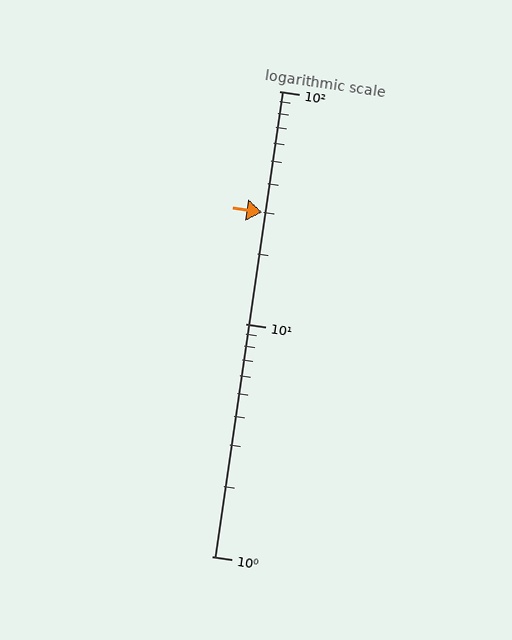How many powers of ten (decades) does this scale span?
The scale spans 2 decades, from 1 to 100.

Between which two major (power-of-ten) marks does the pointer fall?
The pointer is between 10 and 100.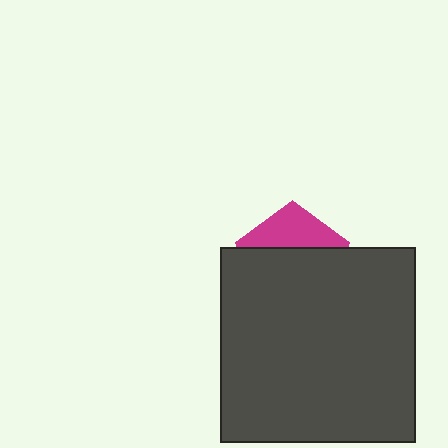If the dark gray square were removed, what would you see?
You would see the complete magenta pentagon.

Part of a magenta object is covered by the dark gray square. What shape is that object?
It is a pentagon.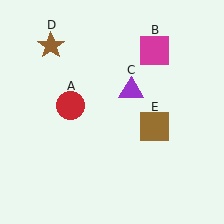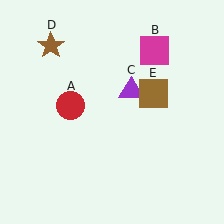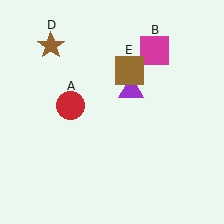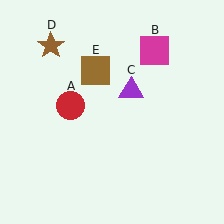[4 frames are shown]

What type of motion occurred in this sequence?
The brown square (object E) rotated counterclockwise around the center of the scene.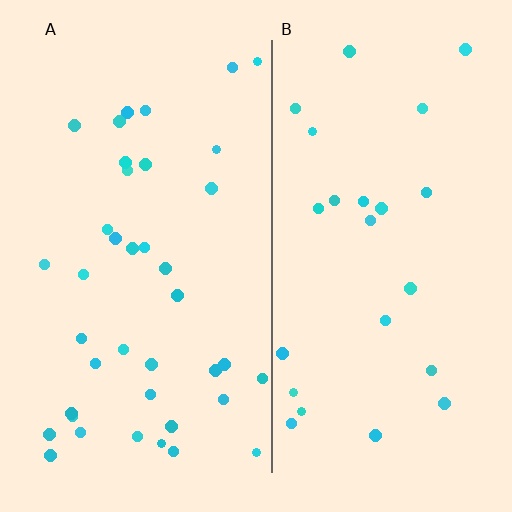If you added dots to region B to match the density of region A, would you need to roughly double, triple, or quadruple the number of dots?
Approximately double.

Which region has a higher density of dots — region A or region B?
A (the left).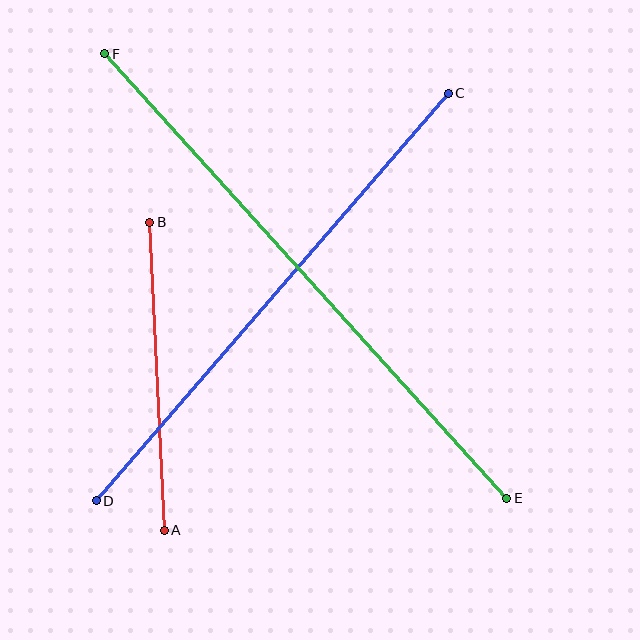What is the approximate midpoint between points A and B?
The midpoint is at approximately (157, 376) pixels.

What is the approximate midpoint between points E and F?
The midpoint is at approximately (306, 276) pixels.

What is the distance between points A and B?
The distance is approximately 308 pixels.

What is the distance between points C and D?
The distance is approximately 538 pixels.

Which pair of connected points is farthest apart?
Points E and F are farthest apart.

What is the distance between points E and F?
The distance is approximately 599 pixels.